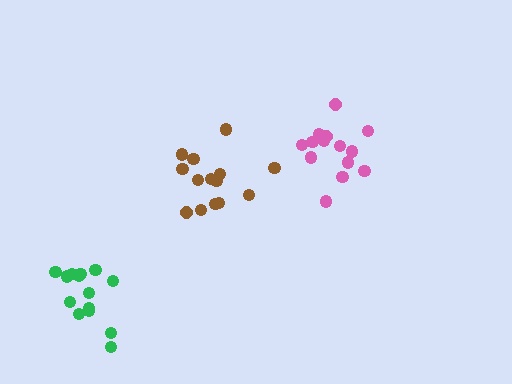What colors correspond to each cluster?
The clusters are colored: green, brown, pink.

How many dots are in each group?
Group 1: 14 dots, Group 2: 14 dots, Group 3: 14 dots (42 total).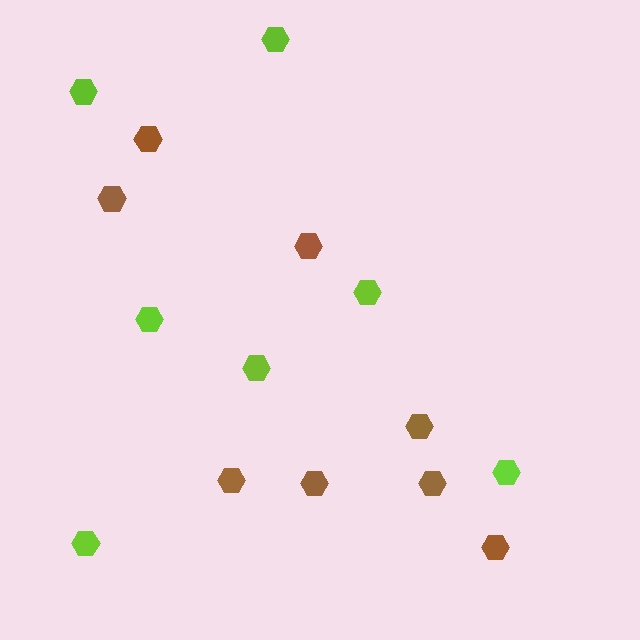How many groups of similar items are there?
There are 2 groups: one group of brown hexagons (8) and one group of lime hexagons (7).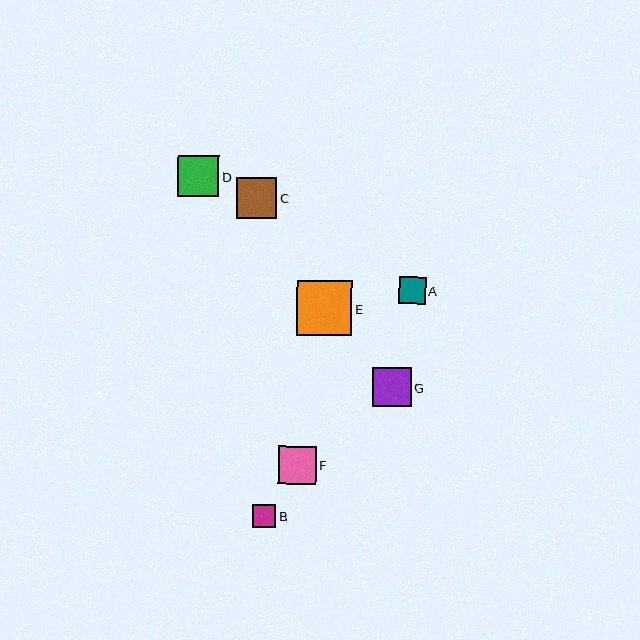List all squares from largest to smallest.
From largest to smallest: E, D, C, G, F, A, B.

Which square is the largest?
Square E is the largest with a size of approximately 55 pixels.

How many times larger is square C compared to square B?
Square C is approximately 1.7 times the size of square B.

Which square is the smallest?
Square B is the smallest with a size of approximately 23 pixels.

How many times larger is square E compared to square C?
Square E is approximately 1.4 times the size of square C.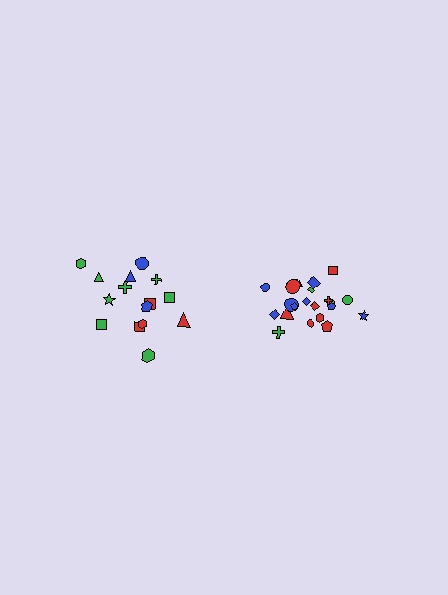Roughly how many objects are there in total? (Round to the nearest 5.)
Roughly 35 objects in total.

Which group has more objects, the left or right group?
The right group.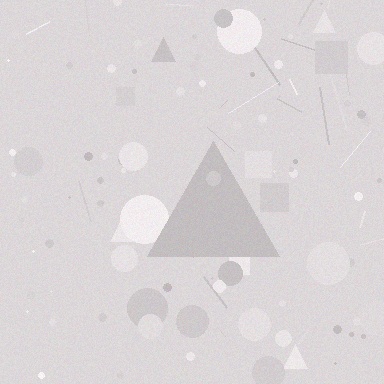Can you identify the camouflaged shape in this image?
The camouflaged shape is a triangle.